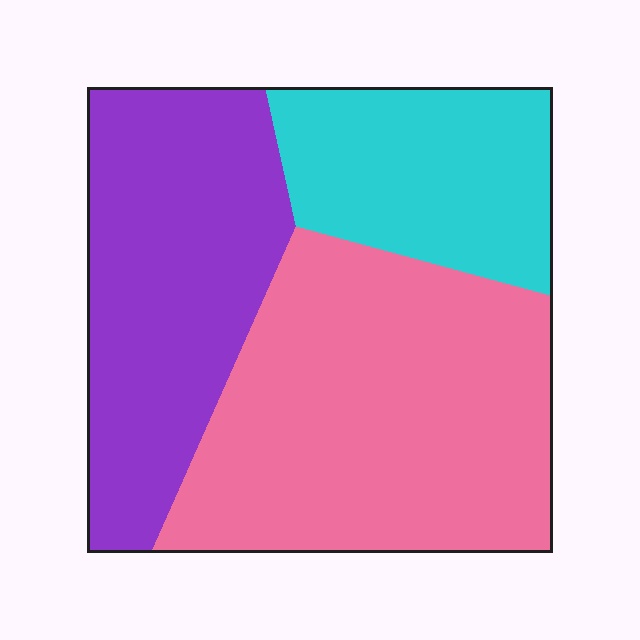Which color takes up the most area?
Pink, at roughly 45%.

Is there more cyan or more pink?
Pink.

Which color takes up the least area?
Cyan, at roughly 20%.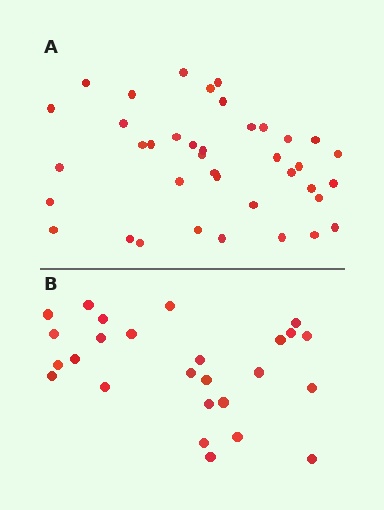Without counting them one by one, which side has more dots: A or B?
Region A (the top region) has more dots.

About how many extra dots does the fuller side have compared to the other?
Region A has approximately 15 more dots than region B.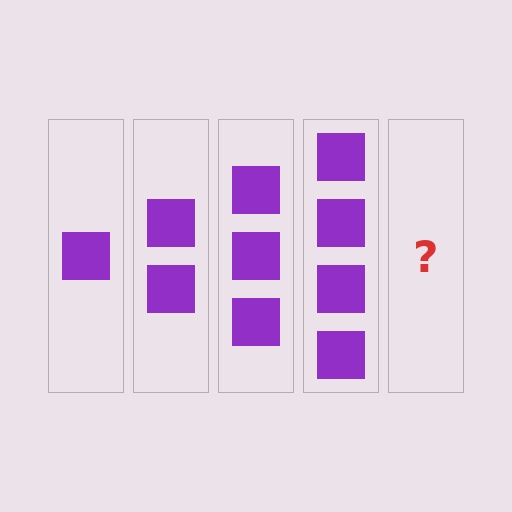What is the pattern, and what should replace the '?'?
The pattern is that each step adds one more square. The '?' should be 5 squares.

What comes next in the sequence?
The next element should be 5 squares.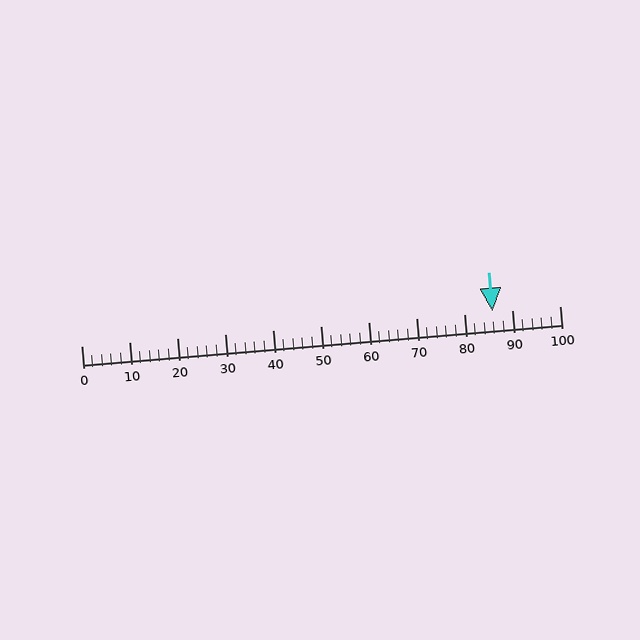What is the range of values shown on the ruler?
The ruler shows values from 0 to 100.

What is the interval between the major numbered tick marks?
The major tick marks are spaced 10 units apart.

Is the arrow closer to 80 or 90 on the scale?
The arrow is closer to 90.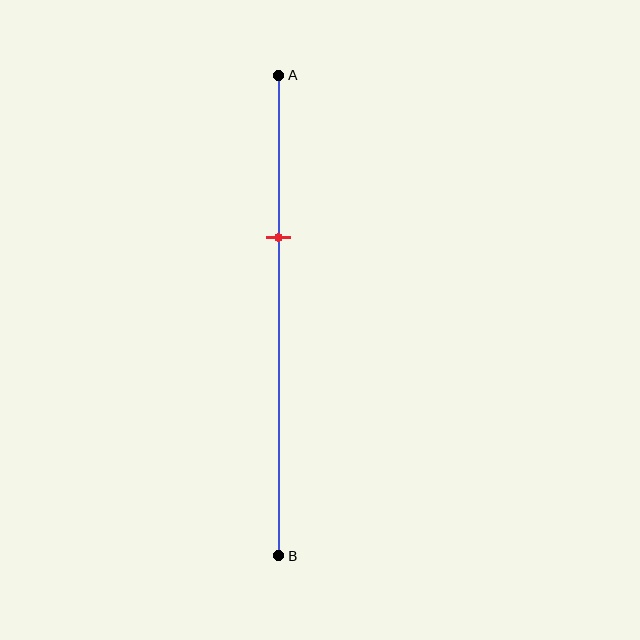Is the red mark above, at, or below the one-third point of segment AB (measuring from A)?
The red mark is approximately at the one-third point of segment AB.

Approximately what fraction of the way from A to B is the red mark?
The red mark is approximately 35% of the way from A to B.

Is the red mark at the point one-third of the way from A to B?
Yes, the mark is approximately at the one-third point.